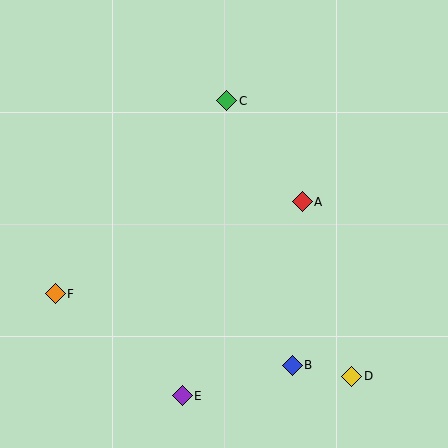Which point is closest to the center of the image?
Point A at (302, 202) is closest to the center.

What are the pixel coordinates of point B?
Point B is at (292, 365).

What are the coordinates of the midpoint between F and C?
The midpoint between F and C is at (141, 197).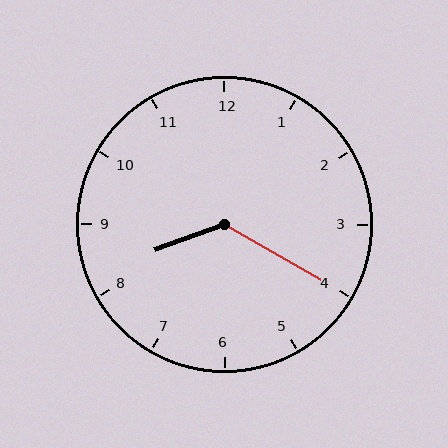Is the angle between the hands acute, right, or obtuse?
It is obtuse.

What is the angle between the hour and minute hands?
Approximately 130 degrees.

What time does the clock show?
8:20.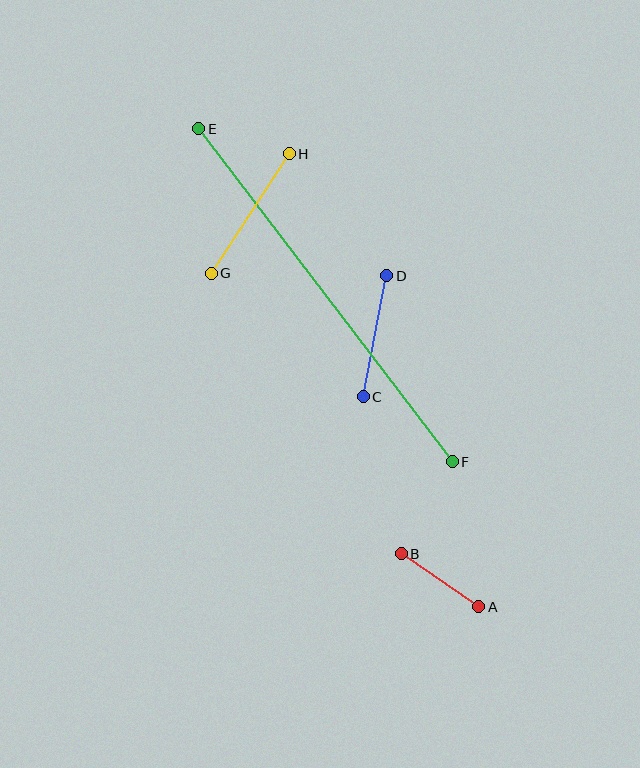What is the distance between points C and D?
The distance is approximately 123 pixels.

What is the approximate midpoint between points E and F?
The midpoint is at approximately (325, 295) pixels.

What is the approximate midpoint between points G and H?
The midpoint is at approximately (250, 214) pixels.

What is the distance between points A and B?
The distance is approximately 94 pixels.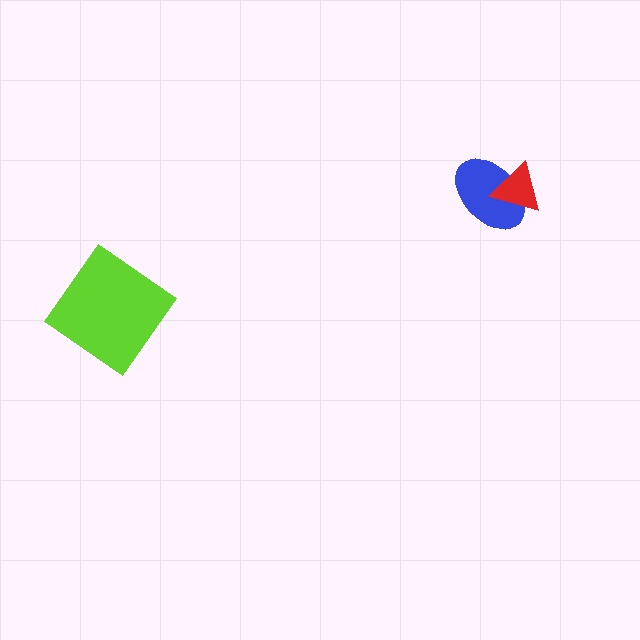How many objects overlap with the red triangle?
1 object overlaps with the red triangle.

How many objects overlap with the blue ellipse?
1 object overlaps with the blue ellipse.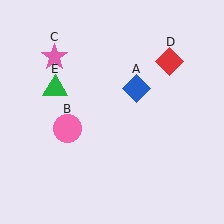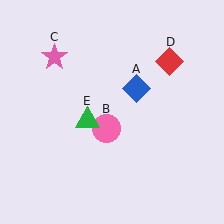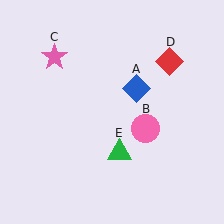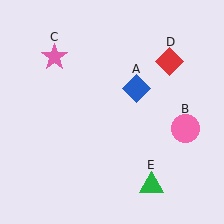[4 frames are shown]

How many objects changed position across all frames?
2 objects changed position: pink circle (object B), green triangle (object E).